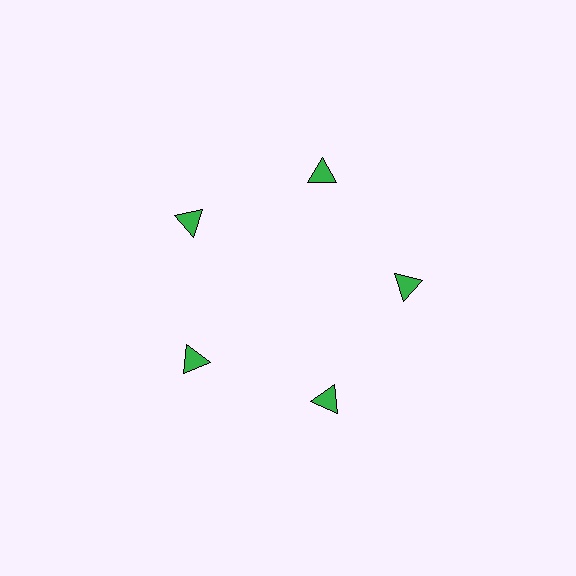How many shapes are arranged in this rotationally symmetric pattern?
There are 5 shapes, arranged in 5 groups of 1.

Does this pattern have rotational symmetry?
Yes, this pattern has 5-fold rotational symmetry. It looks the same after rotating 72 degrees around the center.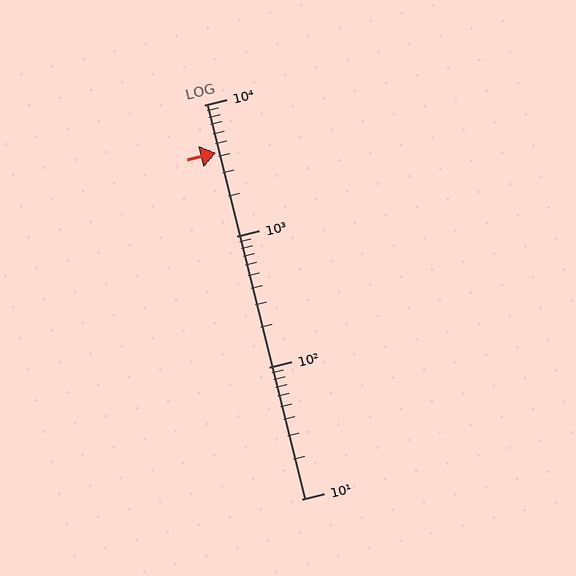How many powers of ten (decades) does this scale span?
The scale spans 3 decades, from 10 to 10000.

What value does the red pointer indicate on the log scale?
The pointer indicates approximately 4300.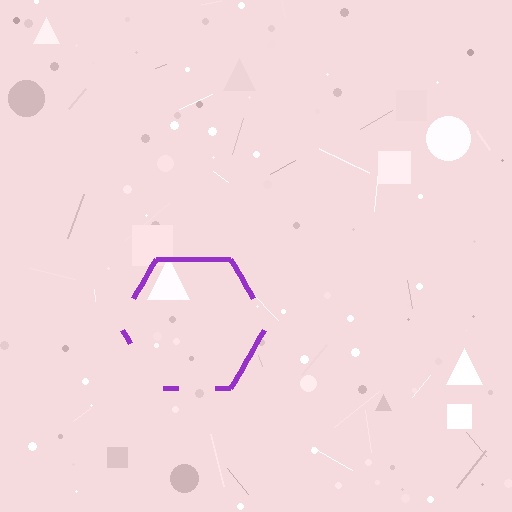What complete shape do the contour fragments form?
The contour fragments form a hexagon.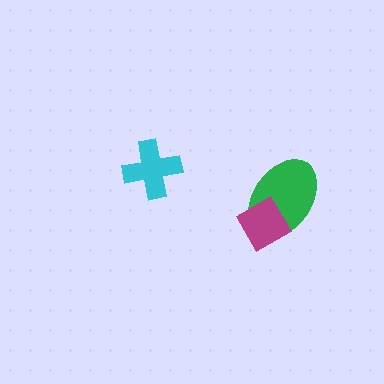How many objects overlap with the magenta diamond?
1 object overlaps with the magenta diamond.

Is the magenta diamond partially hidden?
No, no other shape covers it.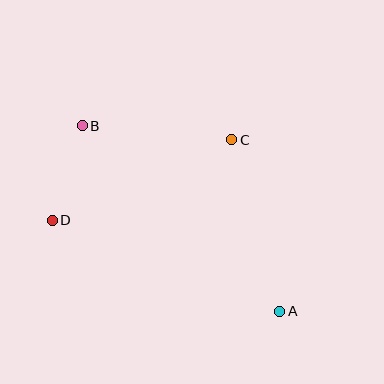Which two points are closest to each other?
Points B and D are closest to each other.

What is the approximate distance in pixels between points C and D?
The distance between C and D is approximately 197 pixels.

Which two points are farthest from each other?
Points A and B are farthest from each other.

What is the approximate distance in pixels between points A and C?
The distance between A and C is approximately 178 pixels.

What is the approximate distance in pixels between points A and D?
The distance between A and D is approximately 245 pixels.